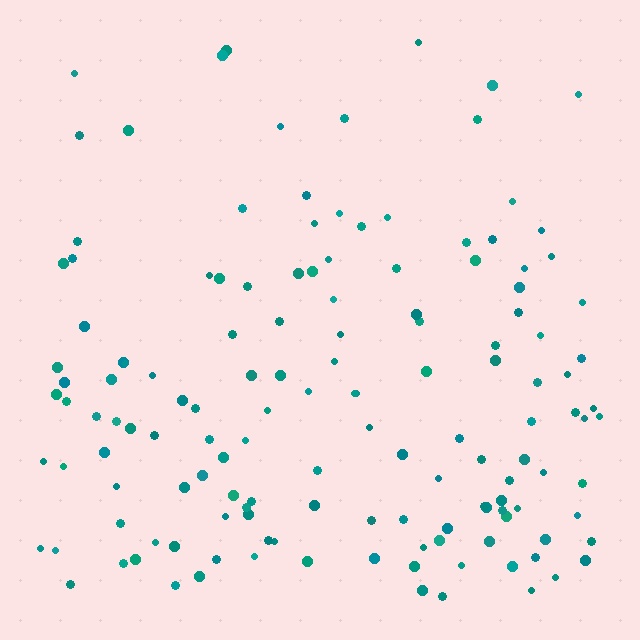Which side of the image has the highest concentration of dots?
The bottom.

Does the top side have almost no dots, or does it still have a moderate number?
Still a moderate number, just noticeably fewer than the bottom.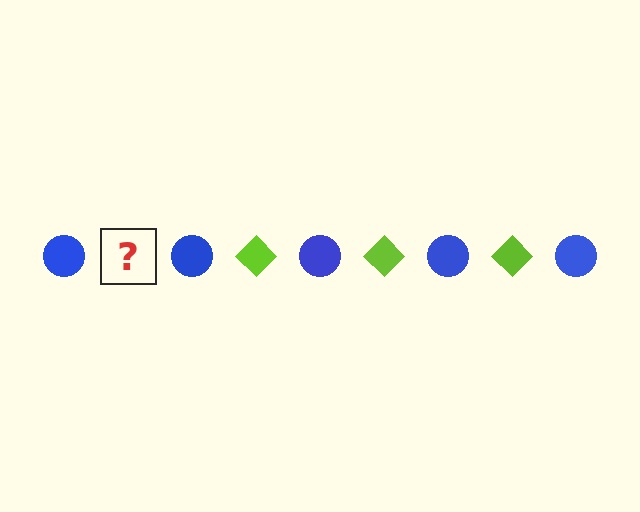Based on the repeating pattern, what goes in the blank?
The blank should be a lime diamond.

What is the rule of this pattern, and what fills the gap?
The rule is that the pattern alternates between blue circle and lime diamond. The gap should be filled with a lime diamond.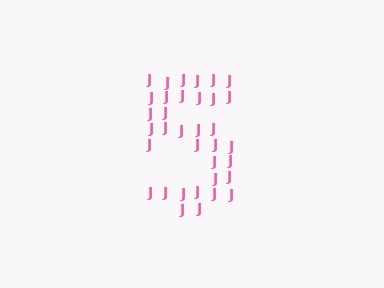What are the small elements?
The small elements are letter J's.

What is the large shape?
The large shape is the digit 5.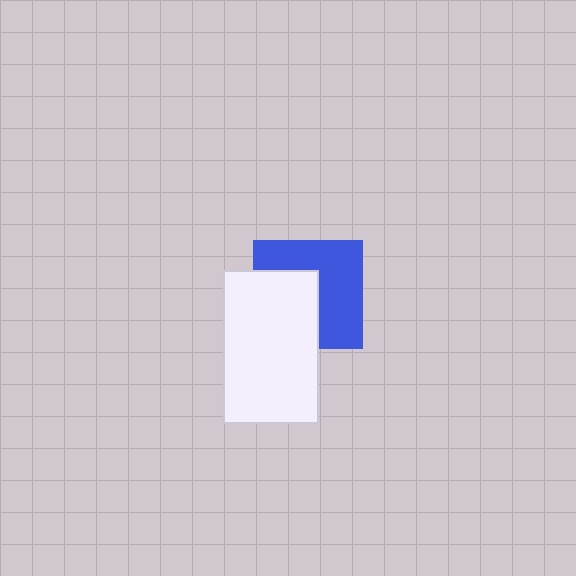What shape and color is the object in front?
The object in front is a white rectangle.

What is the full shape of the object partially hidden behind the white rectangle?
The partially hidden object is a blue square.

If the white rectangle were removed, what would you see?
You would see the complete blue square.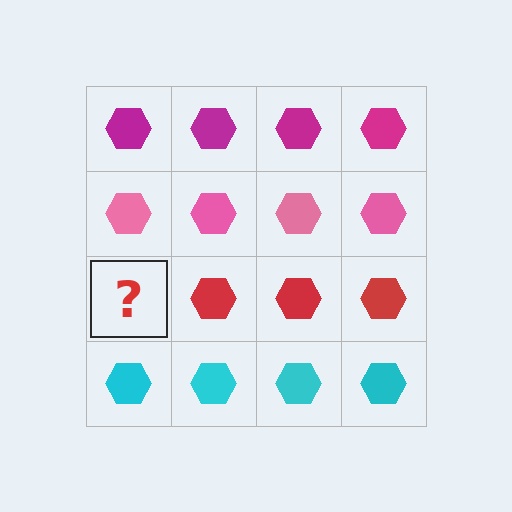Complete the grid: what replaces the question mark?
The question mark should be replaced with a red hexagon.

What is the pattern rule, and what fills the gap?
The rule is that each row has a consistent color. The gap should be filled with a red hexagon.